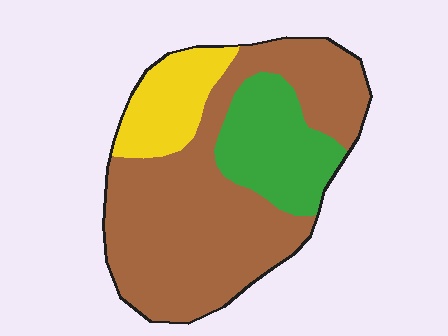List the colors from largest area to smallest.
From largest to smallest: brown, green, yellow.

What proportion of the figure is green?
Green covers about 20% of the figure.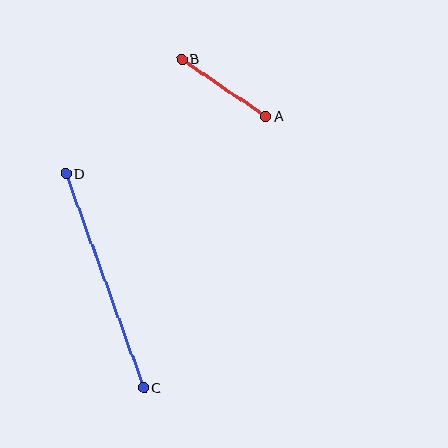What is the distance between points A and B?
The distance is approximately 102 pixels.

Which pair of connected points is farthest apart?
Points C and D are farthest apart.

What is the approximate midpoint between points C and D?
The midpoint is at approximately (105, 281) pixels.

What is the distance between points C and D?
The distance is approximately 228 pixels.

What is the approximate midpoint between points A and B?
The midpoint is at approximately (224, 88) pixels.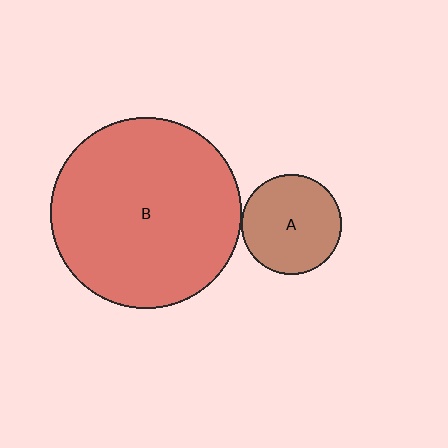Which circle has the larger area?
Circle B (red).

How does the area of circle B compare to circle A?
Approximately 3.7 times.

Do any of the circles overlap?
No, none of the circles overlap.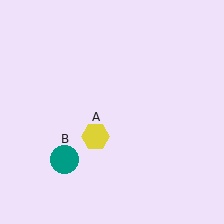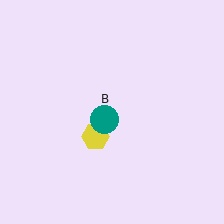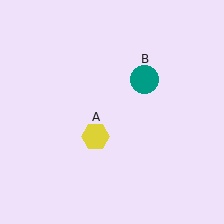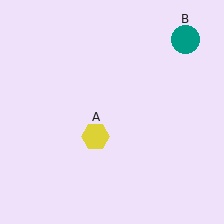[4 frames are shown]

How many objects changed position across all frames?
1 object changed position: teal circle (object B).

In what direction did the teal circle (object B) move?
The teal circle (object B) moved up and to the right.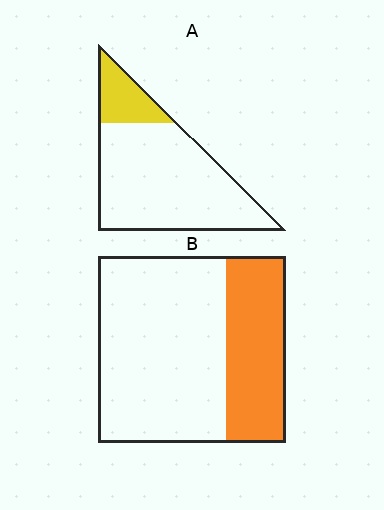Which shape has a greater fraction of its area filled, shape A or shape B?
Shape B.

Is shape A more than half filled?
No.